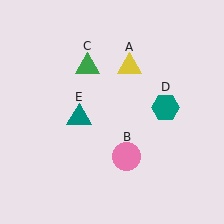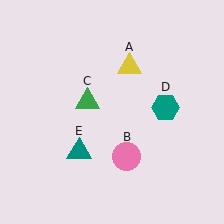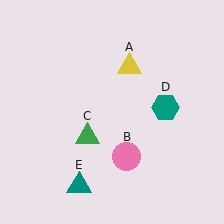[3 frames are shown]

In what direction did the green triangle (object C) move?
The green triangle (object C) moved down.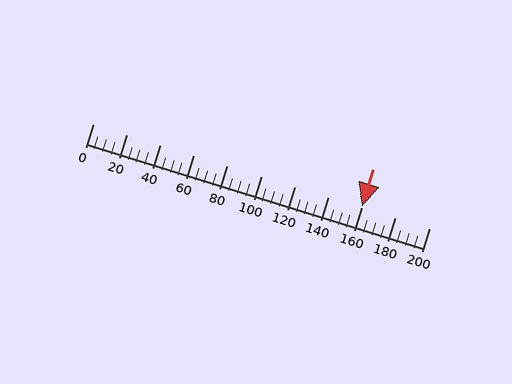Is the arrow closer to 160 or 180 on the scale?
The arrow is closer to 160.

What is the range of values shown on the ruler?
The ruler shows values from 0 to 200.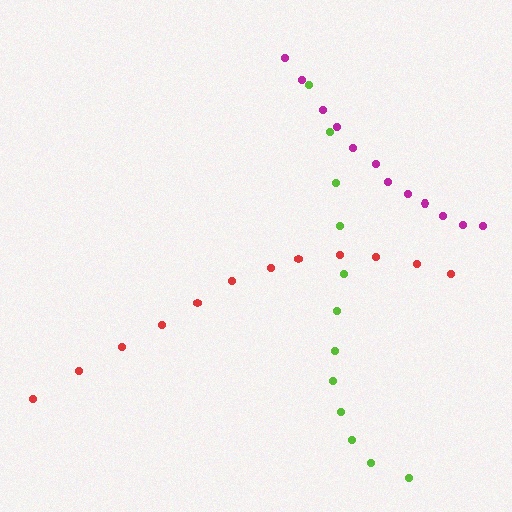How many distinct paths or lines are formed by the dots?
There are 3 distinct paths.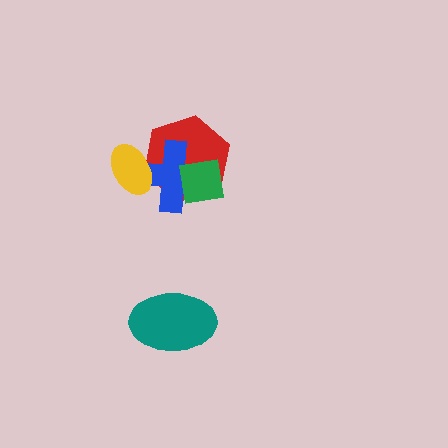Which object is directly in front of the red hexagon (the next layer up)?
The blue cross is directly in front of the red hexagon.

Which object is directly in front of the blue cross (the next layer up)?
The green square is directly in front of the blue cross.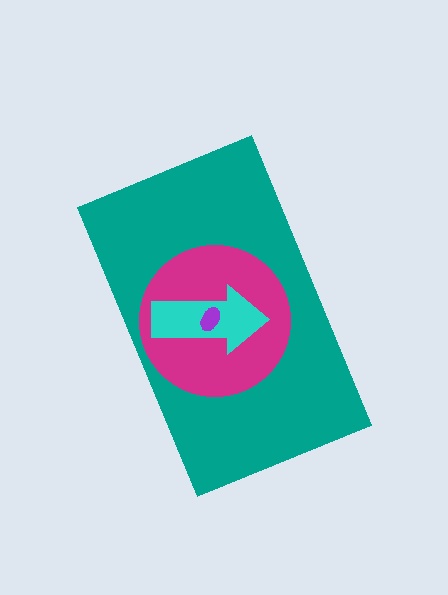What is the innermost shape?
The purple ellipse.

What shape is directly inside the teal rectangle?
The magenta circle.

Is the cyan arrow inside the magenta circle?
Yes.